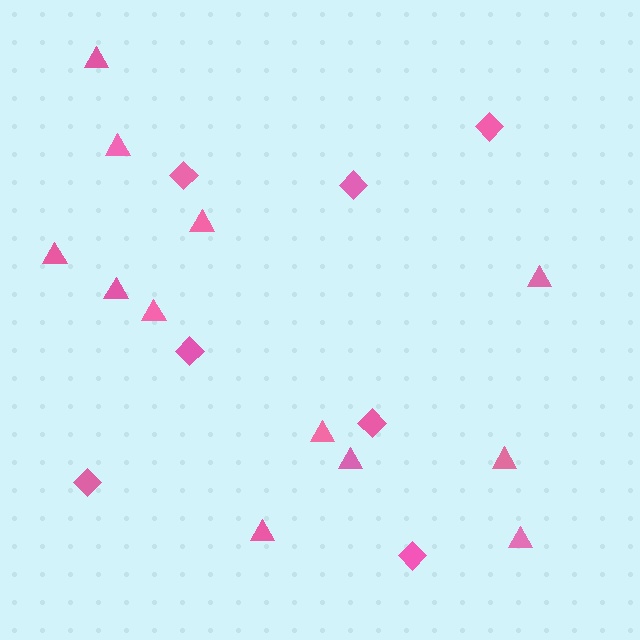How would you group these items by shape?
There are 2 groups: one group of diamonds (7) and one group of triangles (12).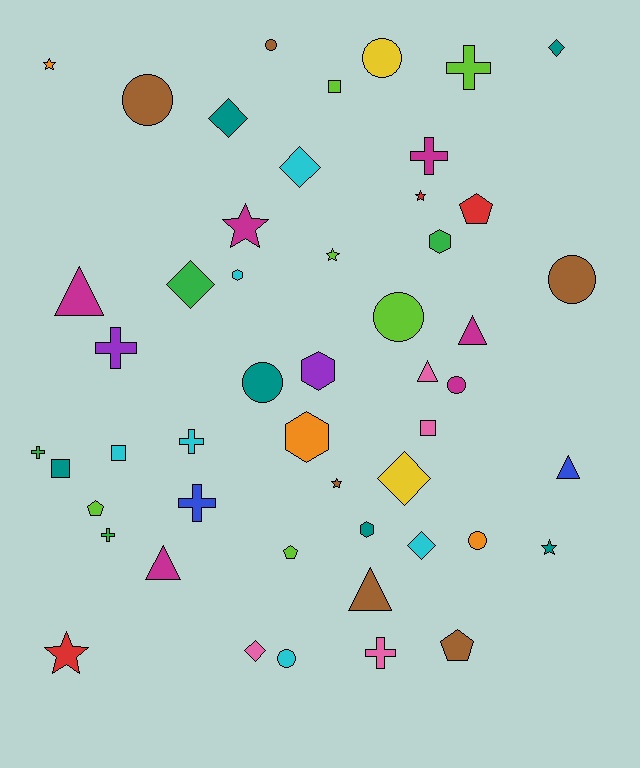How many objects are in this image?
There are 50 objects.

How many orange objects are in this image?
There are 3 orange objects.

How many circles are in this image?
There are 9 circles.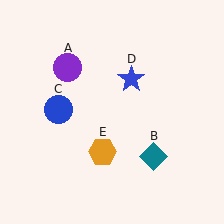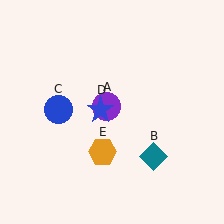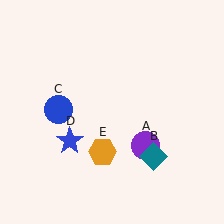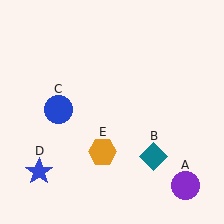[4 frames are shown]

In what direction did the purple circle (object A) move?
The purple circle (object A) moved down and to the right.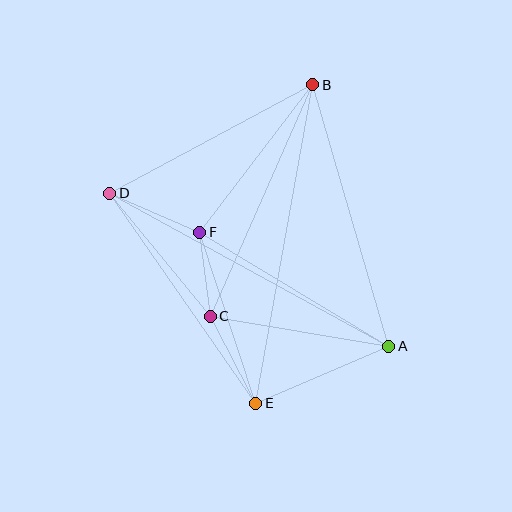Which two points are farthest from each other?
Points B and E are farthest from each other.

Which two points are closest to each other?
Points C and F are closest to each other.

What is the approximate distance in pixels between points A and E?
The distance between A and E is approximately 145 pixels.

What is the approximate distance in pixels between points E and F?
The distance between E and F is approximately 180 pixels.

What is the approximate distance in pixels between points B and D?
The distance between B and D is approximately 230 pixels.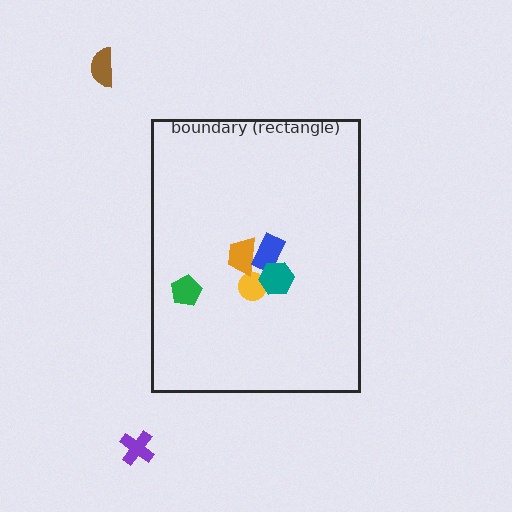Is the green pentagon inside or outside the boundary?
Inside.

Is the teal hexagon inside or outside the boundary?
Inside.